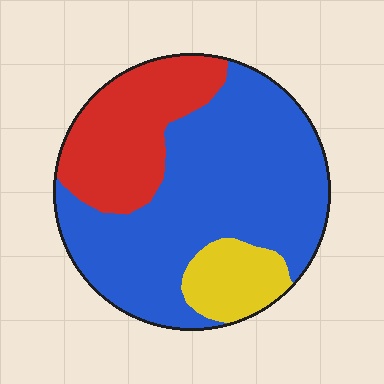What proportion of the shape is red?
Red covers around 25% of the shape.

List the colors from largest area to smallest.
From largest to smallest: blue, red, yellow.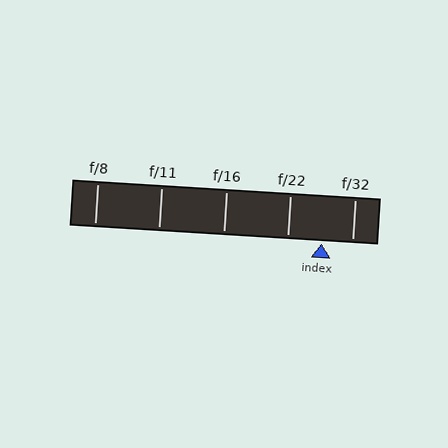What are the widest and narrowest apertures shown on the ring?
The widest aperture shown is f/8 and the narrowest is f/32.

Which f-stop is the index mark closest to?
The index mark is closest to f/32.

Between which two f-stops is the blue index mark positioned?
The index mark is between f/22 and f/32.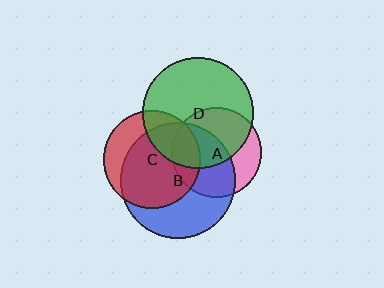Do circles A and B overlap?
Yes.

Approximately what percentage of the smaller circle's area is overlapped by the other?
Approximately 55%.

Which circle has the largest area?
Circle B (blue).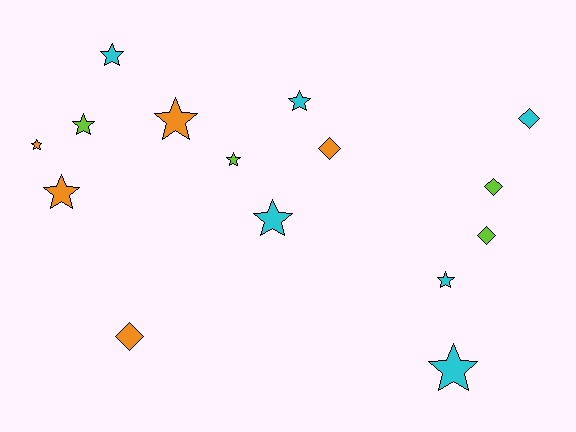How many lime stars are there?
There are 2 lime stars.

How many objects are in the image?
There are 15 objects.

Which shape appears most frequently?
Star, with 10 objects.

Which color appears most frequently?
Cyan, with 6 objects.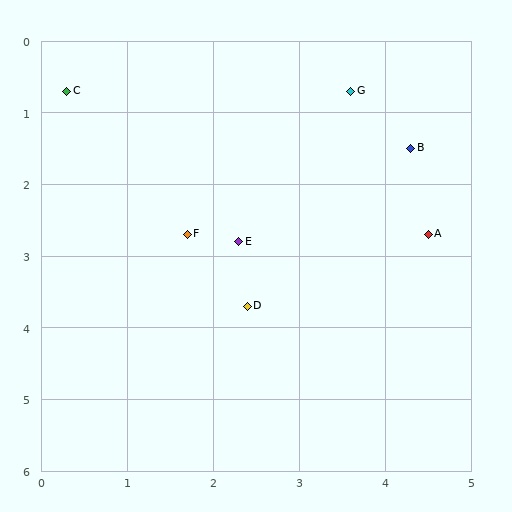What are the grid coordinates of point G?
Point G is at approximately (3.6, 0.7).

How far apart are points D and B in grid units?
Points D and B are about 2.9 grid units apart.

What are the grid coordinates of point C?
Point C is at approximately (0.3, 0.7).